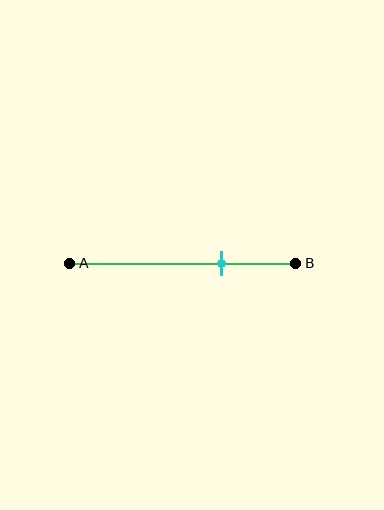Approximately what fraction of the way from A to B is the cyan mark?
The cyan mark is approximately 65% of the way from A to B.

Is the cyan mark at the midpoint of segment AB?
No, the mark is at about 65% from A, not at the 50% midpoint.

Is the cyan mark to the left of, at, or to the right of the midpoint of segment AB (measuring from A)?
The cyan mark is to the right of the midpoint of segment AB.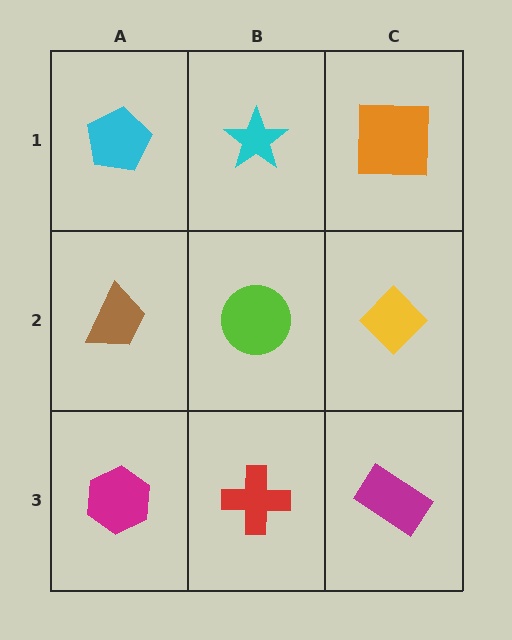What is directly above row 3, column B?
A lime circle.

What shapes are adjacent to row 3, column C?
A yellow diamond (row 2, column C), a red cross (row 3, column B).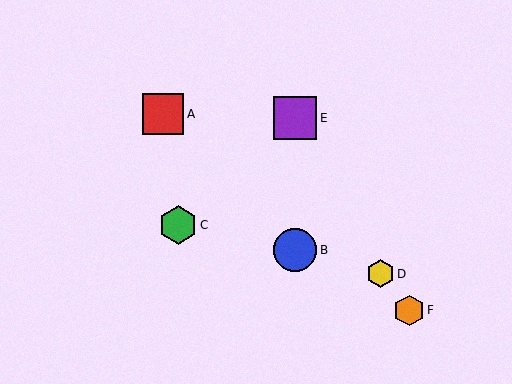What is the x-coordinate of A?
Object A is at x≈163.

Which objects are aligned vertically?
Objects B, E are aligned vertically.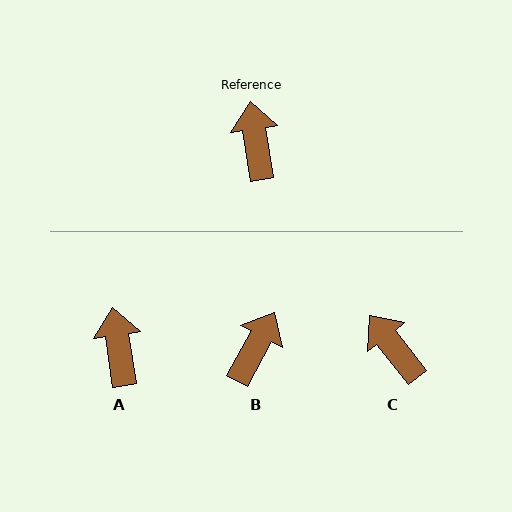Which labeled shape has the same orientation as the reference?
A.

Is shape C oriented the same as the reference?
No, it is off by about 30 degrees.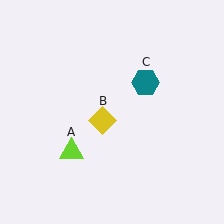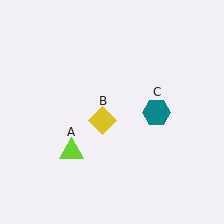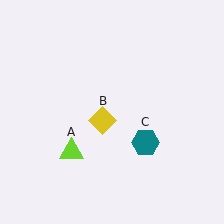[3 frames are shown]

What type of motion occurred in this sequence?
The teal hexagon (object C) rotated clockwise around the center of the scene.